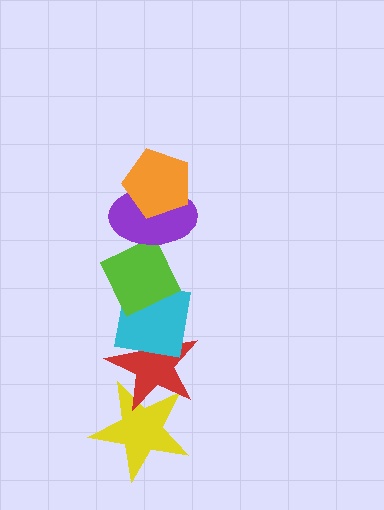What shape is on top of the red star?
The cyan square is on top of the red star.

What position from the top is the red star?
The red star is 5th from the top.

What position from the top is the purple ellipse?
The purple ellipse is 2nd from the top.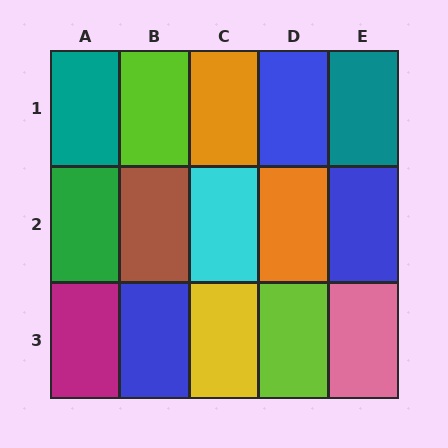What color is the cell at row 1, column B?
Lime.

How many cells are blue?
3 cells are blue.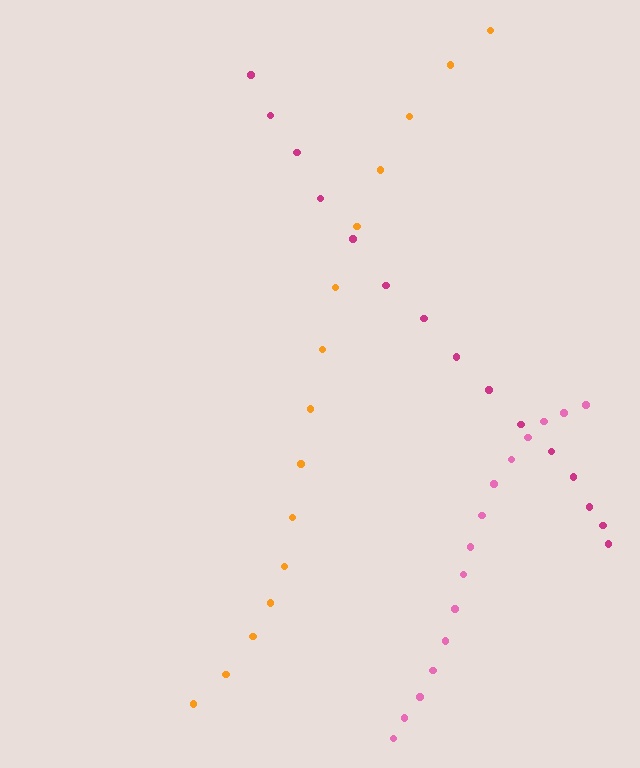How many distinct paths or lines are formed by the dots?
There are 3 distinct paths.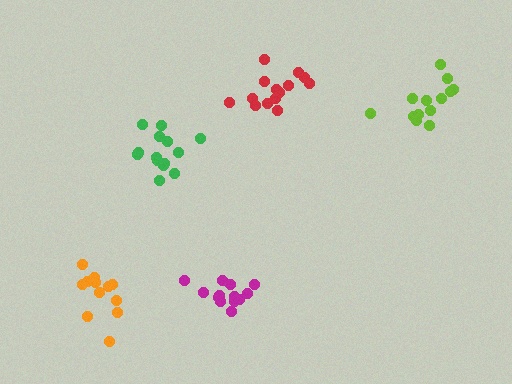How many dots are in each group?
Group 1: 12 dots, Group 2: 15 dots, Group 3: 13 dots, Group 4: 14 dots, Group 5: 13 dots (67 total).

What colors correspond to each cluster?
The clusters are colored: orange, green, magenta, red, lime.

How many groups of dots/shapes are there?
There are 5 groups.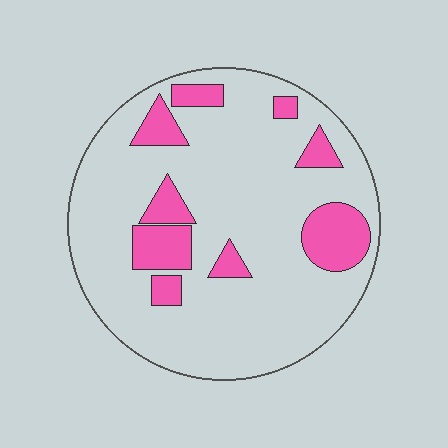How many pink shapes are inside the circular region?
9.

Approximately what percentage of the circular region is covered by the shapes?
Approximately 20%.